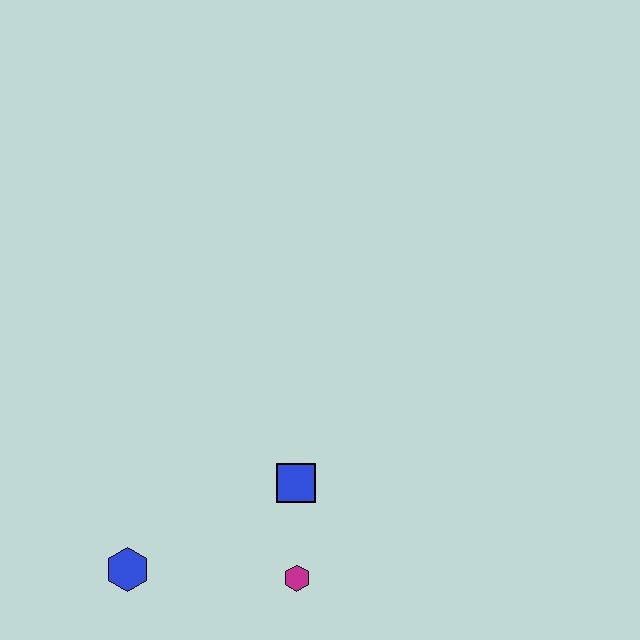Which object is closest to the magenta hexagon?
The blue square is closest to the magenta hexagon.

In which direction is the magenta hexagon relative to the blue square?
The magenta hexagon is below the blue square.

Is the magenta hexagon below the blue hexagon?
Yes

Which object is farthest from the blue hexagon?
The blue square is farthest from the blue hexagon.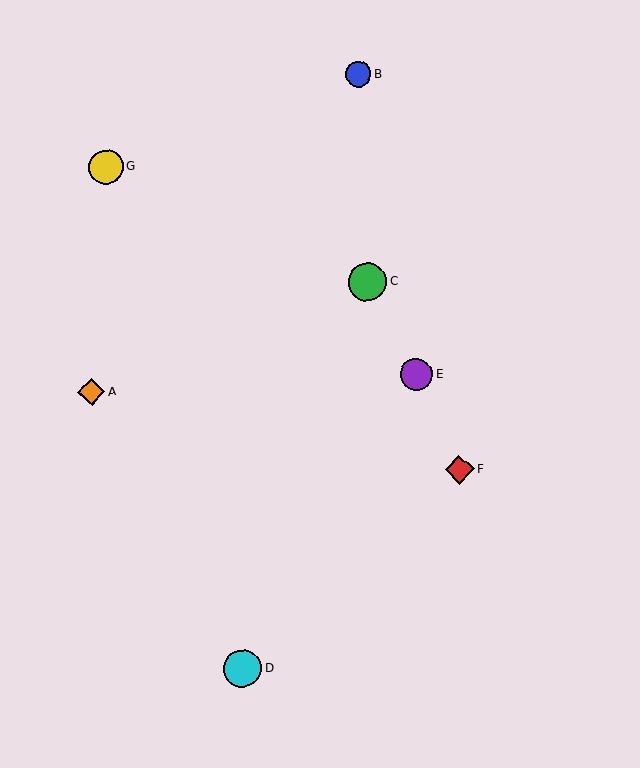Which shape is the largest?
The green circle (labeled C) is the largest.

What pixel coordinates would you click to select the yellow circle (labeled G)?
Click at (106, 167) to select the yellow circle G.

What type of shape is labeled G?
Shape G is a yellow circle.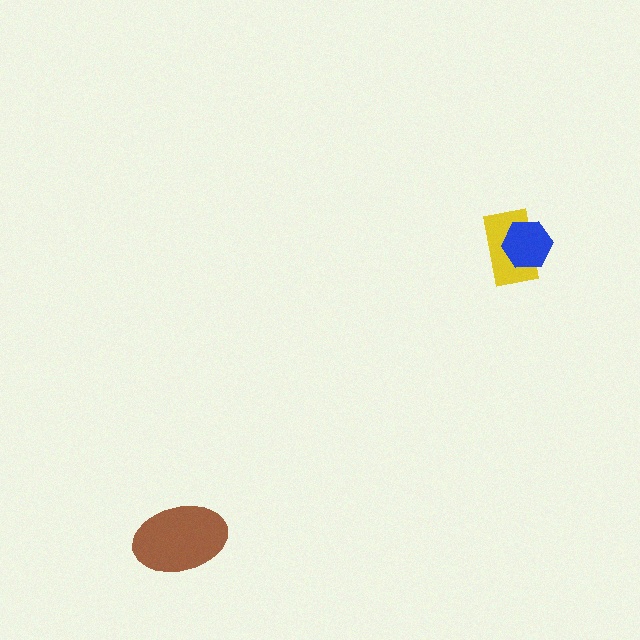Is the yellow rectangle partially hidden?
Yes, it is partially covered by another shape.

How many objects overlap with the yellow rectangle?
1 object overlaps with the yellow rectangle.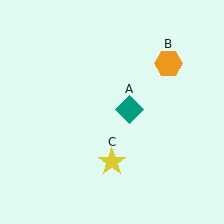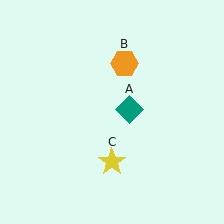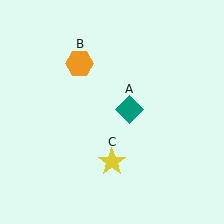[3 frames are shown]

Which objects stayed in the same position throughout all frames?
Teal diamond (object A) and yellow star (object C) remained stationary.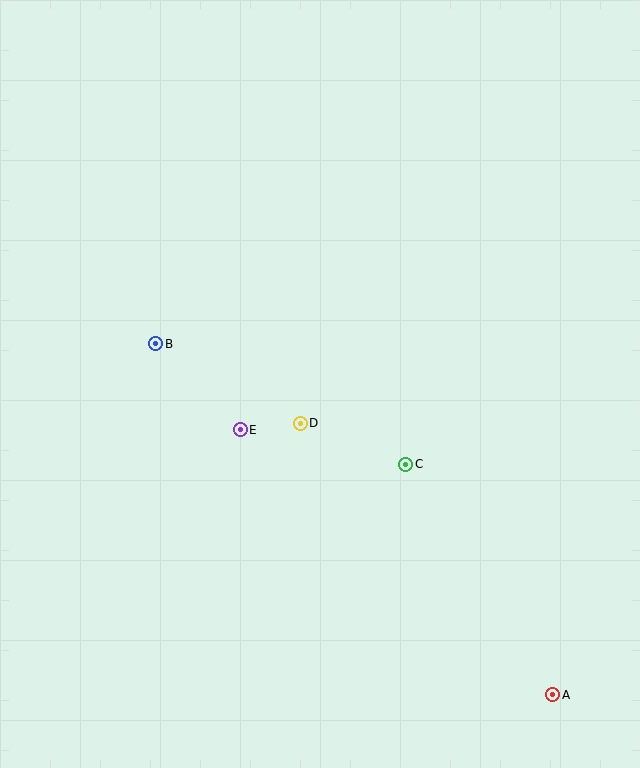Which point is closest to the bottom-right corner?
Point A is closest to the bottom-right corner.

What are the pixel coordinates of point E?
Point E is at (240, 430).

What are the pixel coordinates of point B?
Point B is at (156, 344).